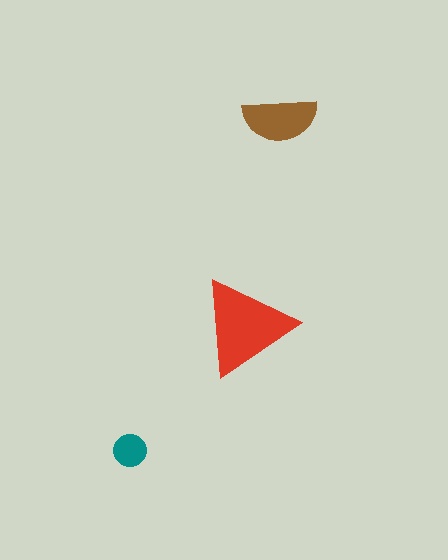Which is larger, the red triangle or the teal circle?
The red triangle.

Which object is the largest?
The red triangle.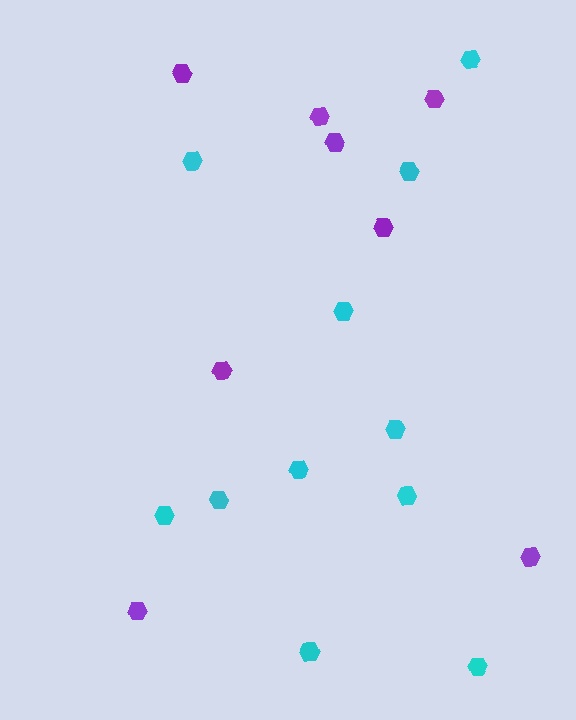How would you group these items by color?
There are 2 groups: one group of cyan hexagons (11) and one group of purple hexagons (8).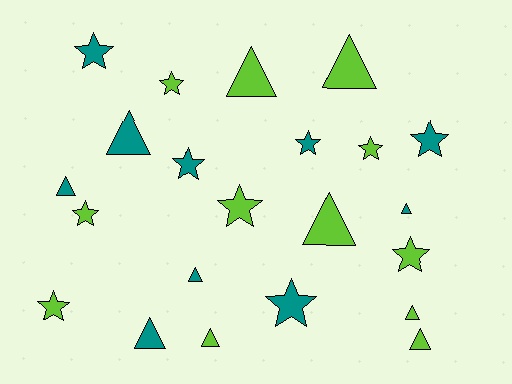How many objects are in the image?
There are 22 objects.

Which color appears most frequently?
Lime, with 12 objects.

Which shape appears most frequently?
Star, with 11 objects.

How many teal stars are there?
There are 5 teal stars.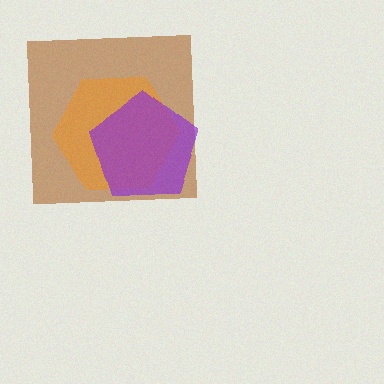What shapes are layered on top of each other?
The layered shapes are: a brown square, an orange hexagon, a purple pentagon.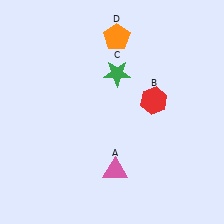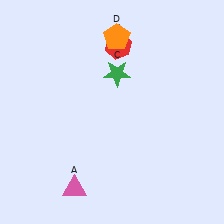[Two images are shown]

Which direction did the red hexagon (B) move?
The red hexagon (B) moved up.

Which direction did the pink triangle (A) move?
The pink triangle (A) moved left.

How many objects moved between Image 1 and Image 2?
2 objects moved between the two images.